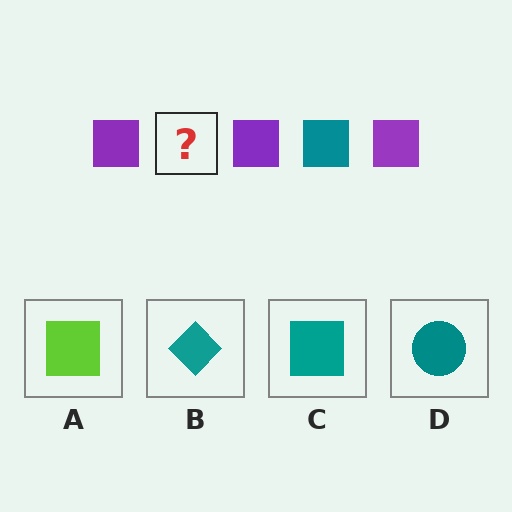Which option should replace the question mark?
Option C.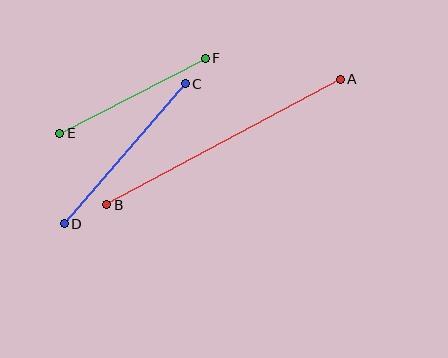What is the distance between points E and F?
The distance is approximately 163 pixels.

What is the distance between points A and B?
The distance is approximately 265 pixels.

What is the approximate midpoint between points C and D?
The midpoint is at approximately (125, 154) pixels.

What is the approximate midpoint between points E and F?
The midpoint is at approximately (132, 96) pixels.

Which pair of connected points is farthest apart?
Points A and B are farthest apart.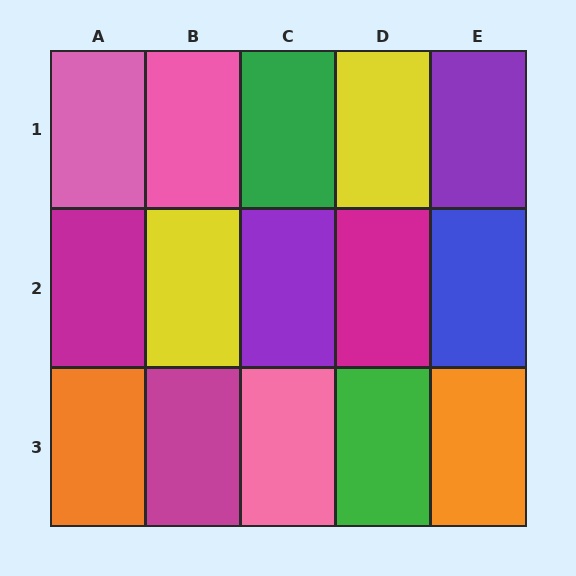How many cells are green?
2 cells are green.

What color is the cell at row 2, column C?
Purple.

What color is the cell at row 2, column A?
Magenta.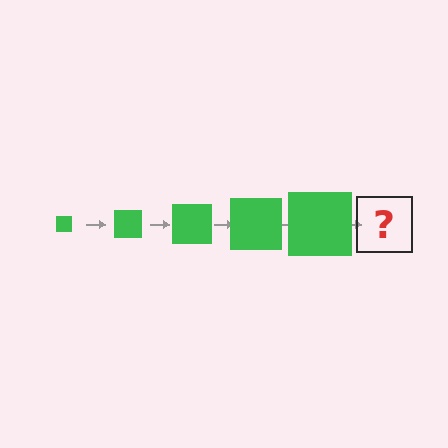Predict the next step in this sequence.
The next step is a green square, larger than the previous one.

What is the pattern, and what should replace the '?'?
The pattern is that the square gets progressively larger each step. The '?' should be a green square, larger than the previous one.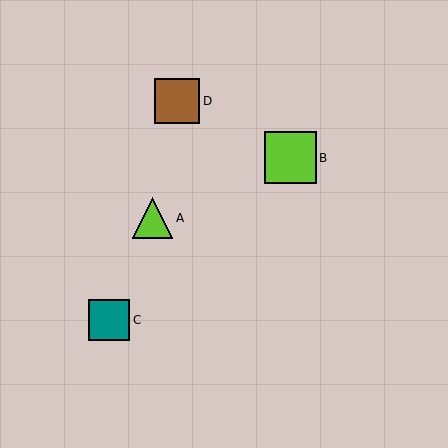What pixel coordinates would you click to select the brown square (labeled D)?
Click at (177, 101) to select the brown square D.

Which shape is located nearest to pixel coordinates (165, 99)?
The brown square (labeled D) at (177, 101) is nearest to that location.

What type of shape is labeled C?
Shape C is a teal square.